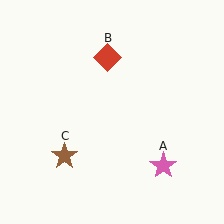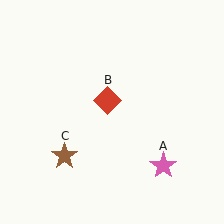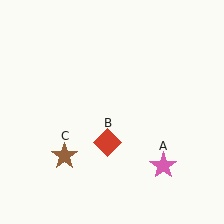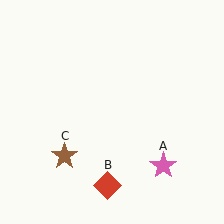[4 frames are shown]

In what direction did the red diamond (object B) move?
The red diamond (object B) moved down.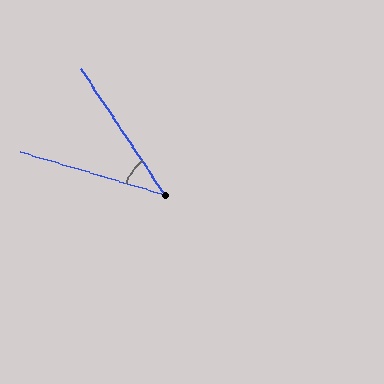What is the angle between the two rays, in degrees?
Approximately 40 degrees.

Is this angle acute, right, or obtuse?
It is acute.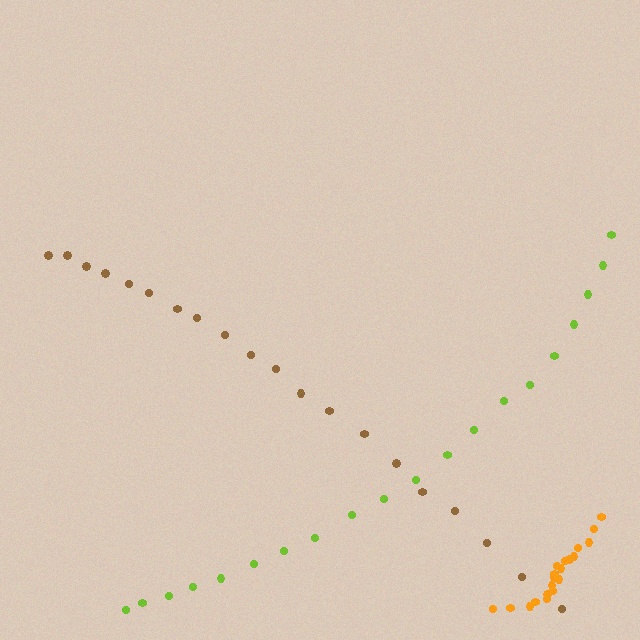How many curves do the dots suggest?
There are 3 distinct paths.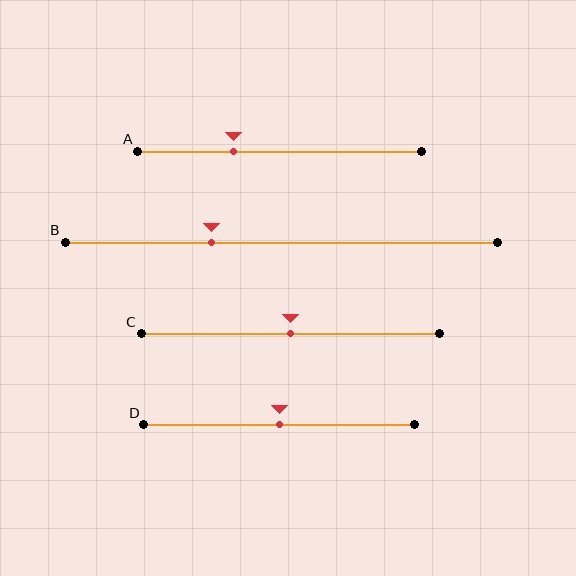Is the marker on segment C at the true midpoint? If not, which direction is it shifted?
Yes, the marker on segment C is at the true midpoint.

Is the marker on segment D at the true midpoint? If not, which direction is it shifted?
Yes, the marker on segment D is at the true midpoint.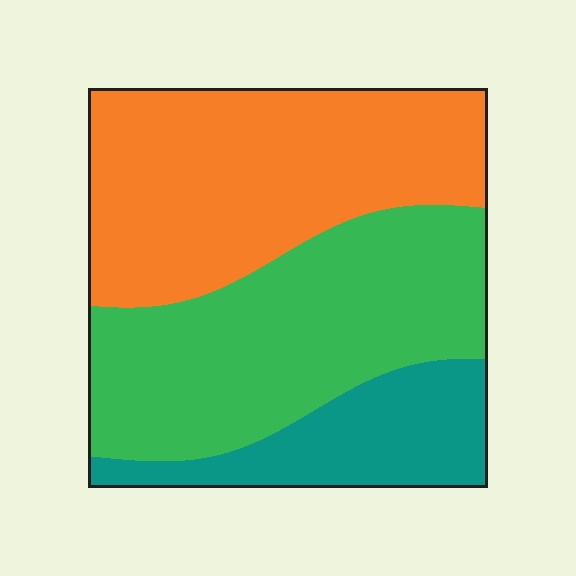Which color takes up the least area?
Teal, at roughly 20%.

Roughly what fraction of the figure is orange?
Orange covers around 40% of the figure.